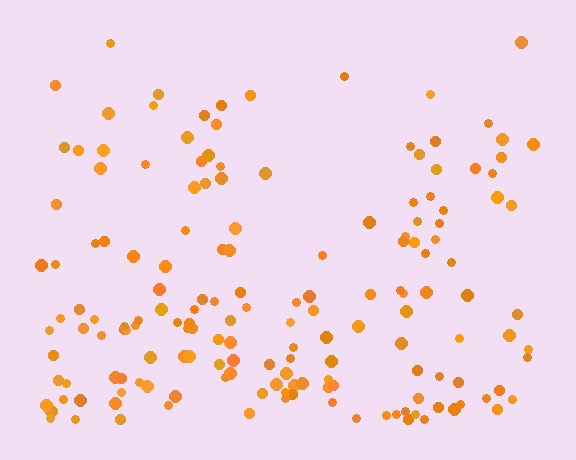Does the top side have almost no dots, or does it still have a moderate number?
Still a moderate number, just noticeably fewer than the bottom.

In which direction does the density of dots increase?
From top to bottom, with the bottom side densest.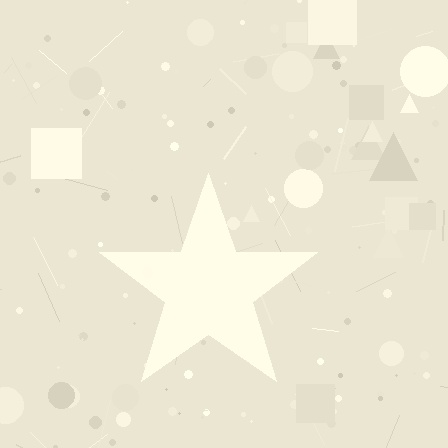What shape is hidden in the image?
A star is hidden in the image.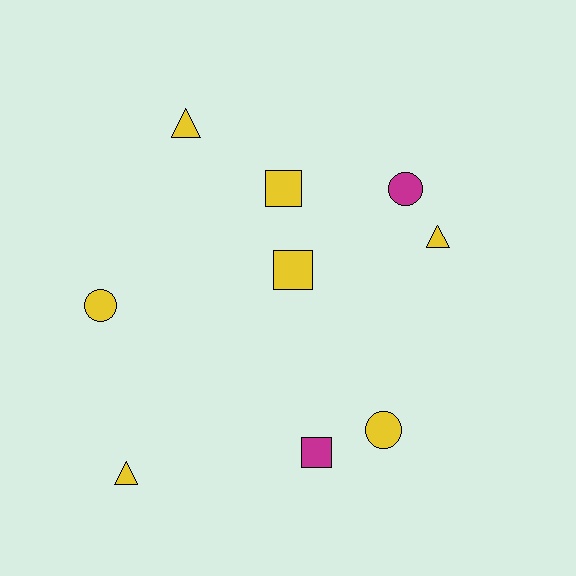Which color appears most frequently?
Yellow, with 7 objects.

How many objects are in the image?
There are 9 objects.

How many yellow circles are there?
There are 2 yellow circles.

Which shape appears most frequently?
Square, with 3 objects.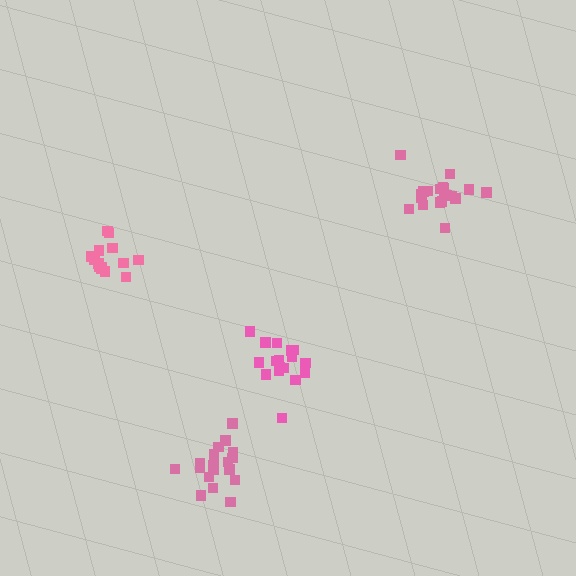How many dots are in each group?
Group 1: 14 dots, Group 2: 17 dots, Group 3: 18 dots, Group 4: 20 dots (69 total).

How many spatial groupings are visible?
There are 4 spatial groupings.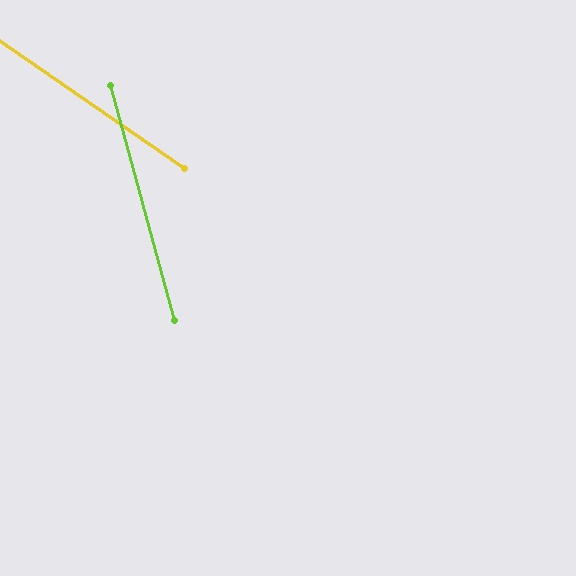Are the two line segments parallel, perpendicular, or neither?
Neither parallel nor perpendicular — they differ by about 40°.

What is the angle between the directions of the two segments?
Approximately 40 degrees.